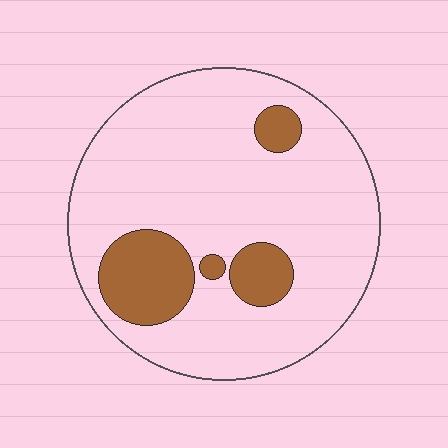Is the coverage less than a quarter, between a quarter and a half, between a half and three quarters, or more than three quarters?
Less than a quarter.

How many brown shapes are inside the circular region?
4.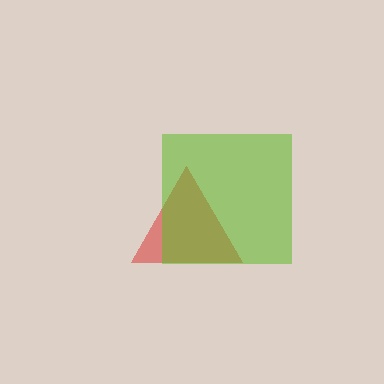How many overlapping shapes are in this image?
There are 2 overlapping shapes in the image.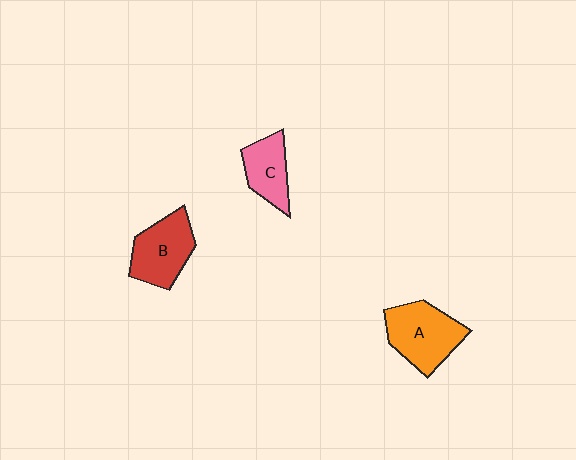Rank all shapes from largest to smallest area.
From largest to smallest: A (orange), B (red), C (pink).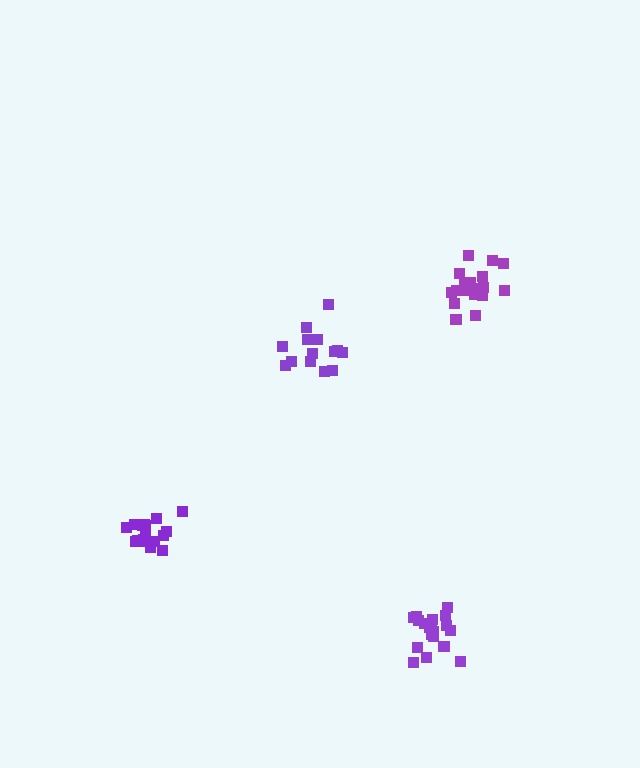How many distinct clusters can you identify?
There are 4 distinct clusters.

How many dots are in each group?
Group 1: 19 dots, Group 2: 20 dots, Group 3: 17 dots, Group 4: 14 dots (70 total).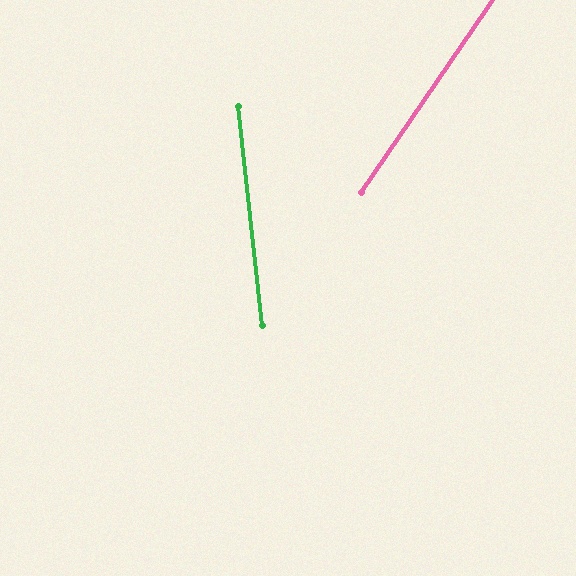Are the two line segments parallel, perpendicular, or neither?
Neither parallel nor perpendicular — they differ by about 41°.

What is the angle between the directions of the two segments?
Approximately 41 degrees.